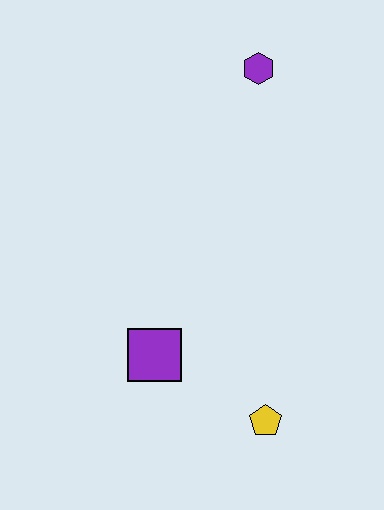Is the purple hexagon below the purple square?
No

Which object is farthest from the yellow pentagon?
The purple hexagon is farthest from the yellow pentagon.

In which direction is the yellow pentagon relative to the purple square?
The yellow pentagon is to the right of the purple square.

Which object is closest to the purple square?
The yellow pentagon is closest to the purple square.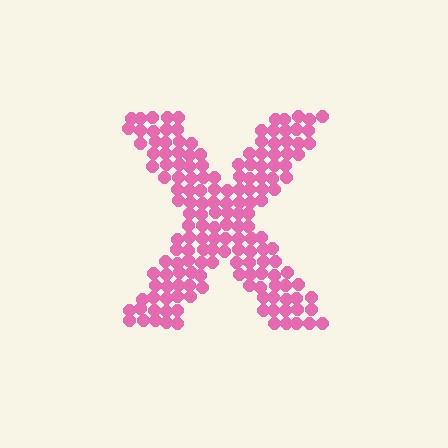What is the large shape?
The large shape is the letter X.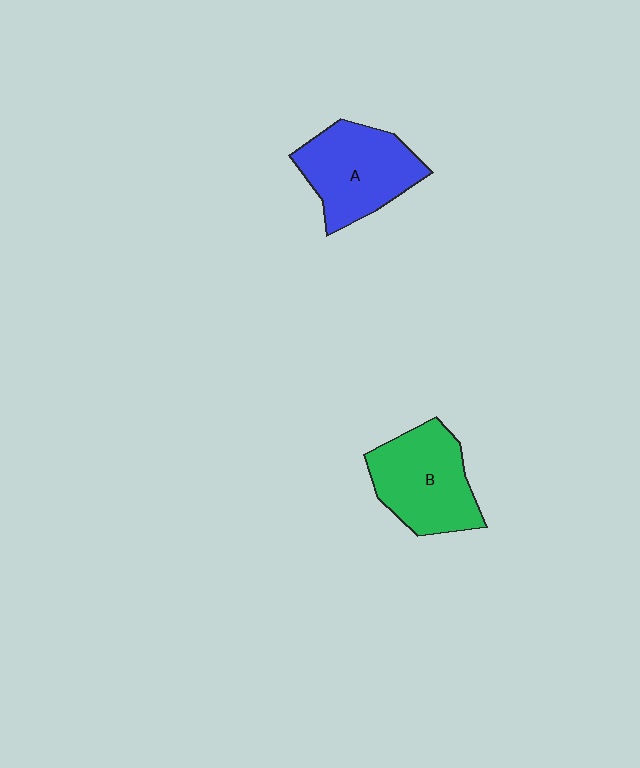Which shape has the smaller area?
Shape A (blue).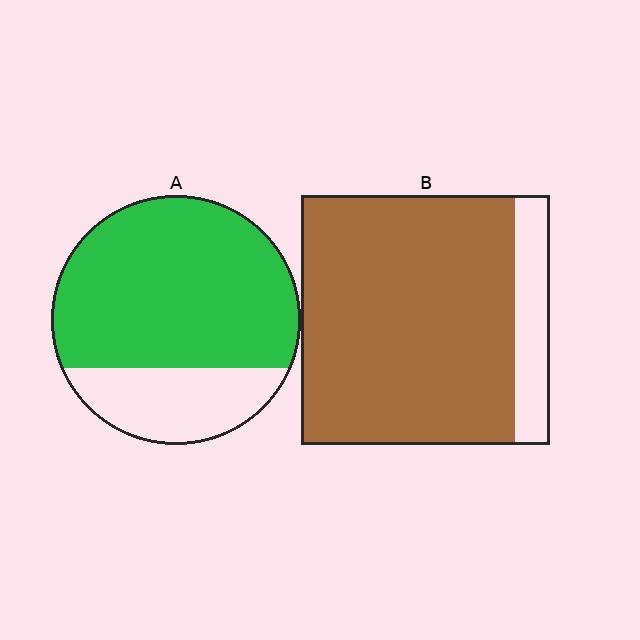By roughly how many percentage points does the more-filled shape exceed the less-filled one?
By roughly 10 percentage points (B over A).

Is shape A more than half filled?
Yes.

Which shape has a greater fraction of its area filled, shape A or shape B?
Shape B.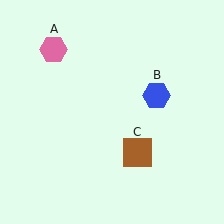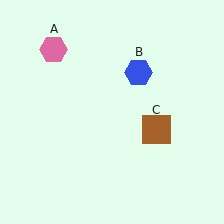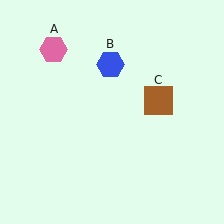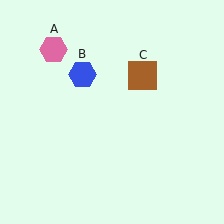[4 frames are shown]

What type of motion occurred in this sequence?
The blue hexagon (object B), brown square (object C) rotated counterclockwise around the center of the scene.